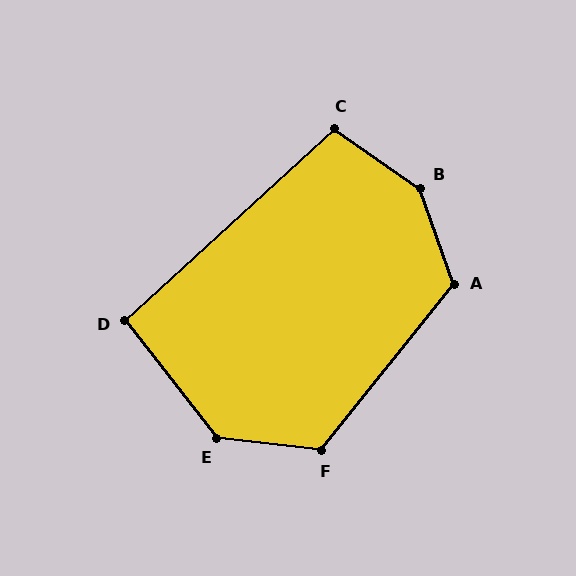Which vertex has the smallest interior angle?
D, at approximately 95 degrees.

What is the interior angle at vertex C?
Approximately 103 degrees (obtuse).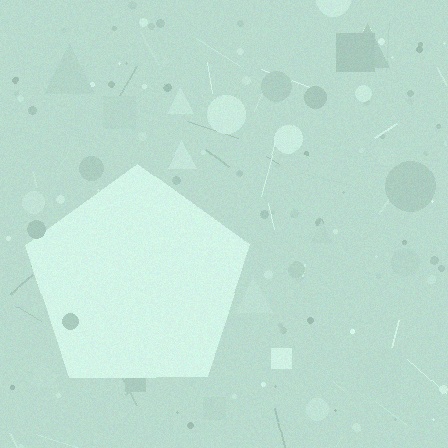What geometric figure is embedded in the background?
A pentagon is embedded in the background.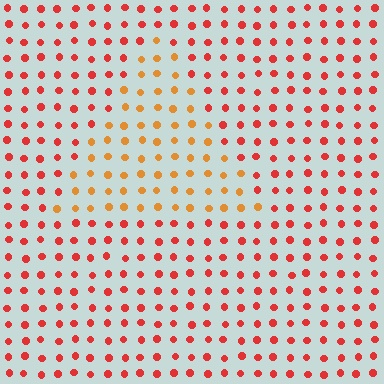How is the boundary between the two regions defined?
The boundary is defined purely by a slight shift in hue (about 32 degrees). Spacing, size, and orientation are identical on both sides.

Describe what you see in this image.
The image is filled with small red elements in a uniform arrangement. A triangle-shaped region is visible where the elements are tinted to a slightly different hue, forming a subtle color boundary.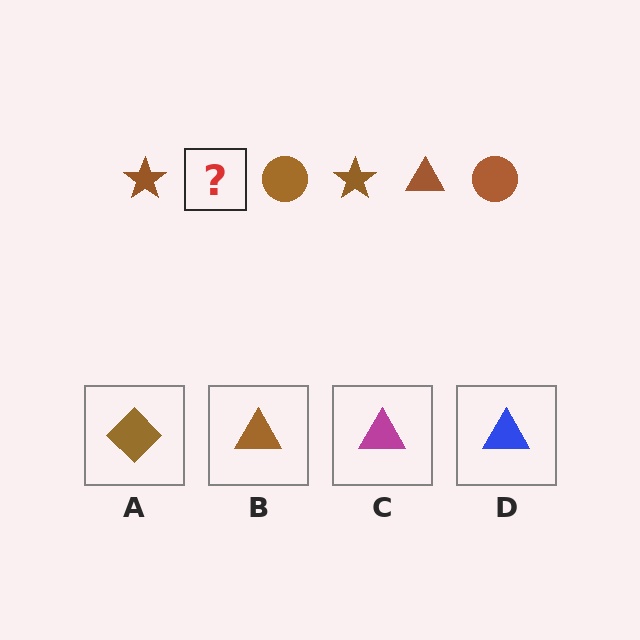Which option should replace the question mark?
Option B.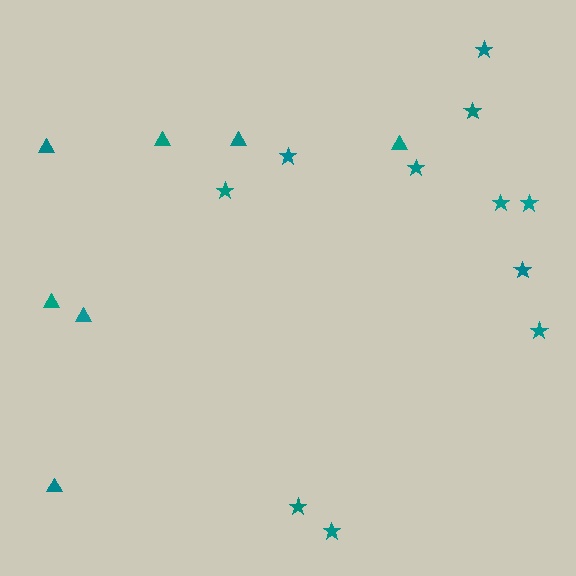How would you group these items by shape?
There are 2 groups: one group of triangles (7) and one group of stars (11).